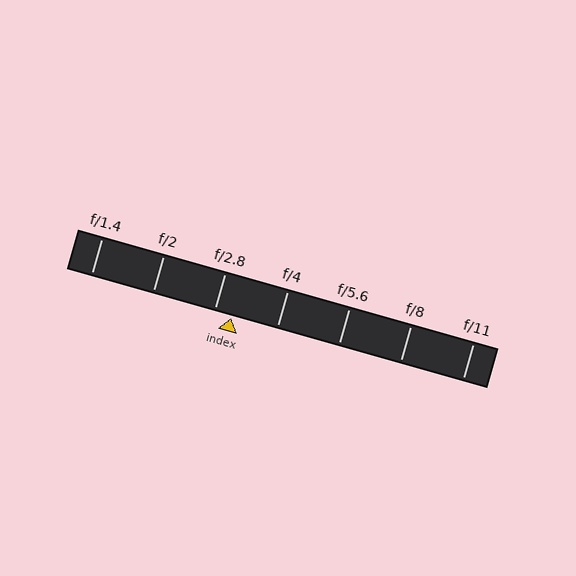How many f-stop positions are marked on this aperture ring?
There are 7 f-stop positions marked.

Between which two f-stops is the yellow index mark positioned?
The index mark is between f/2.8 and f/4.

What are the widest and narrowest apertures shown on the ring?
The widest aperture shown is f/1.4 and the narrowest is f/11.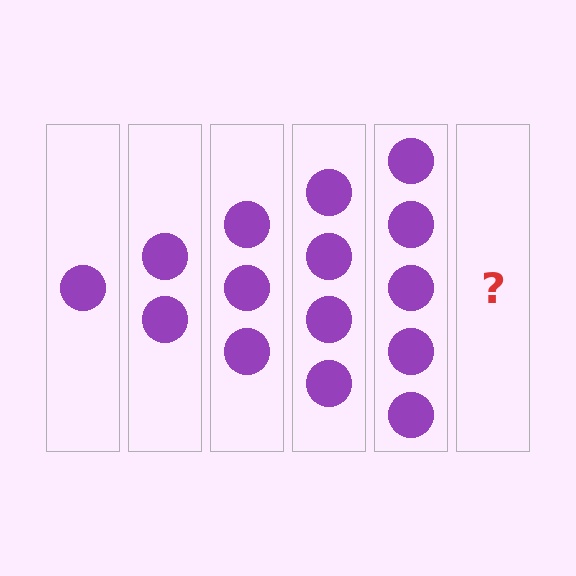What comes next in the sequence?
The next element should be 6 circles.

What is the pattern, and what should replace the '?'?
The pattern is that each step adds one more circle. The '?' should be 6 circles.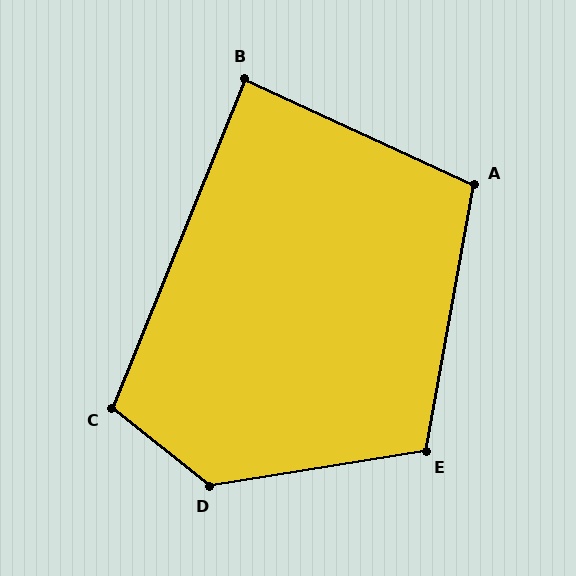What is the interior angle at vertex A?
Approximately 104 degrees (obtuse).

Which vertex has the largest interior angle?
D, at approximately 132 degrees.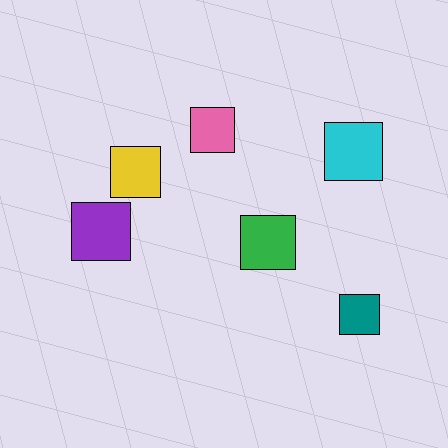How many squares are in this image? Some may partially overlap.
There are 6 squares.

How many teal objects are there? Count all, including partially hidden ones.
There is 1 teal object.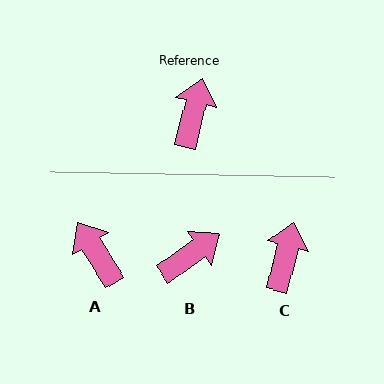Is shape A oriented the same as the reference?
No, it is off by about 46 degrees.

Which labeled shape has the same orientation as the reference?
C.